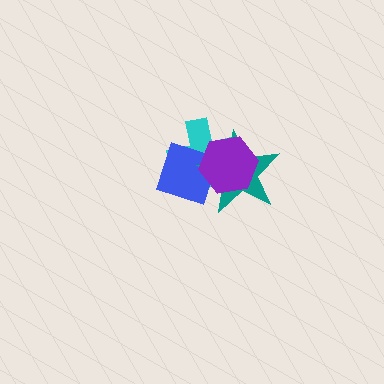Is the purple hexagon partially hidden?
No, no other shape covers it.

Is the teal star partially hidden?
Yes, it is partially covered by another shape.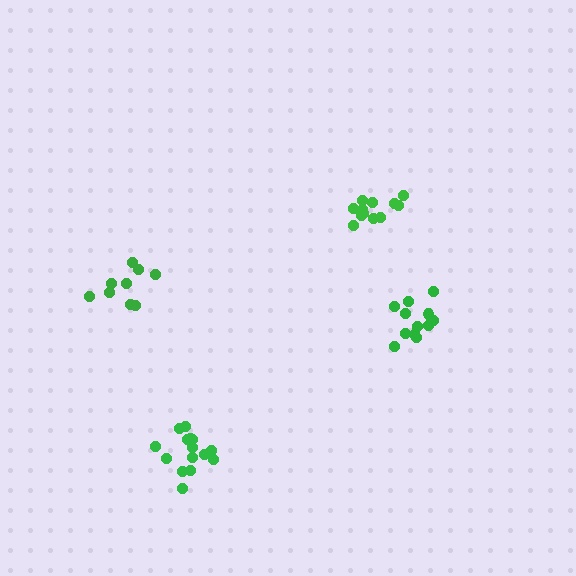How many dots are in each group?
Group 1: 12 dots, Group 2: 9 dots, Group 3: 12 dots, Group 4: 15 dots (48 total).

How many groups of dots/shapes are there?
There are 4 groups.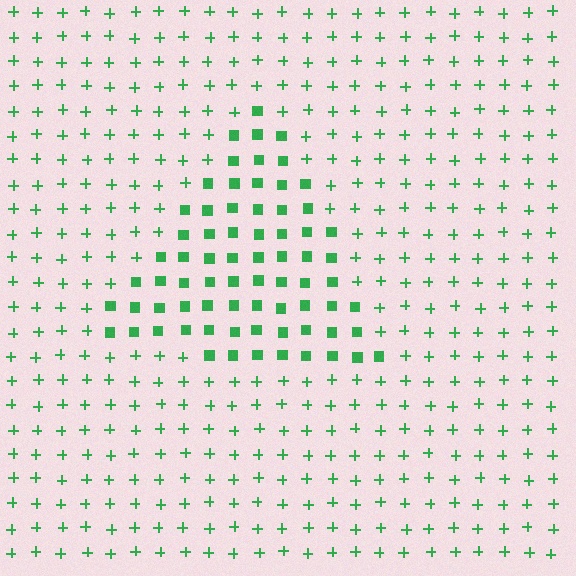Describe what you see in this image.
The image is filled with small green elements arranged in a uniform grid. A triangle-shaped region contains squares, while the surrounding area contains plus signs. The boundary is defined purely by the change in element shape.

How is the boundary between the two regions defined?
The boundary is defined by a change in element shape: squares inside vs. plus signs outside. All elements share the same color and spacing.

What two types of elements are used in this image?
The image uses squares inside the triangle region and plus signs outside it.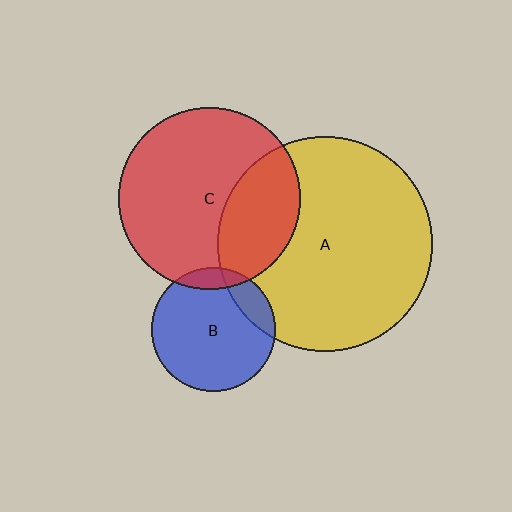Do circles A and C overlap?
Yes.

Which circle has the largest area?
Circle A (yellow).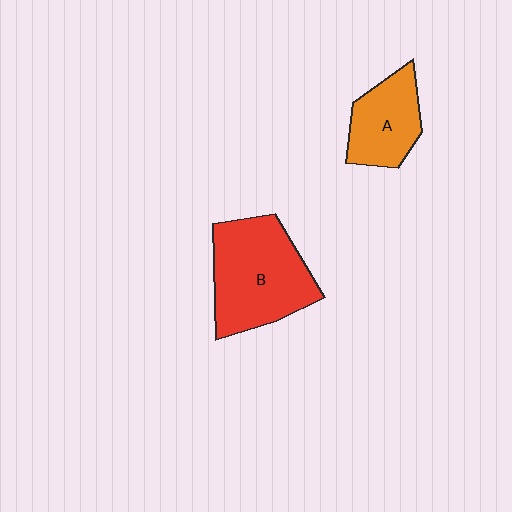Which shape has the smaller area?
Shape A (orange).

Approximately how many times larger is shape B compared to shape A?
Approximately 1.7 times.